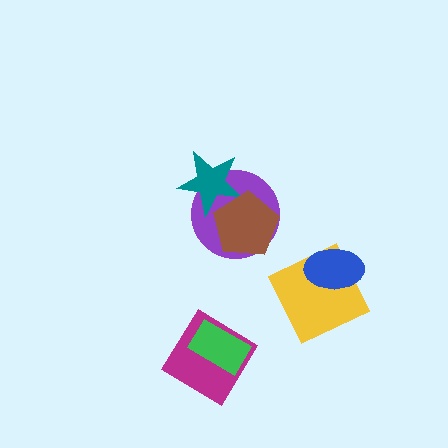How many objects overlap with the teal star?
2 objects overlap with the teal star.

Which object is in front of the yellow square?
The blue ellipse is in front of the yellow square.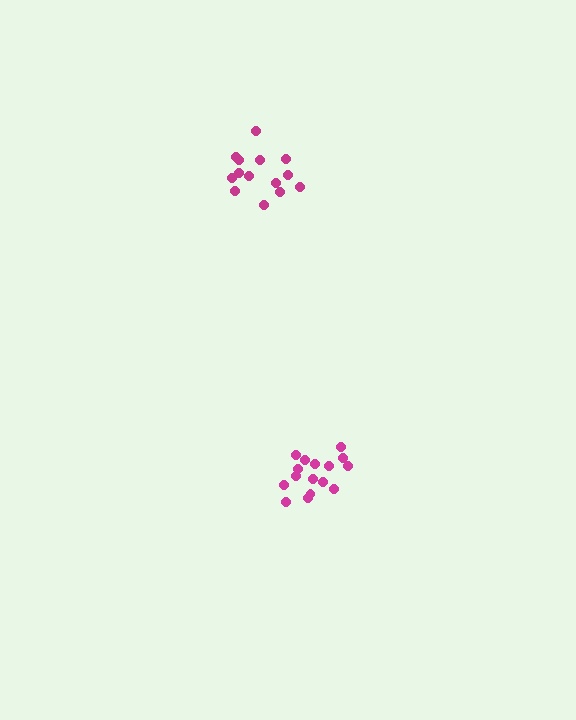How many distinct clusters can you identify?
There are 2 distinct clusters.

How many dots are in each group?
Group 1: 16 dots, Group 2: 14 dots (30 total).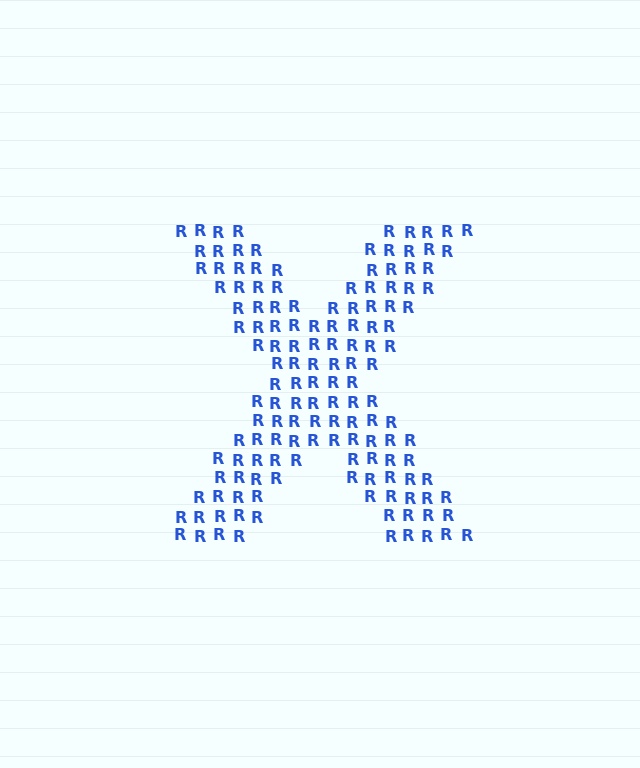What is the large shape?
The large shape is the letter X.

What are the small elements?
The small elements are letter R's.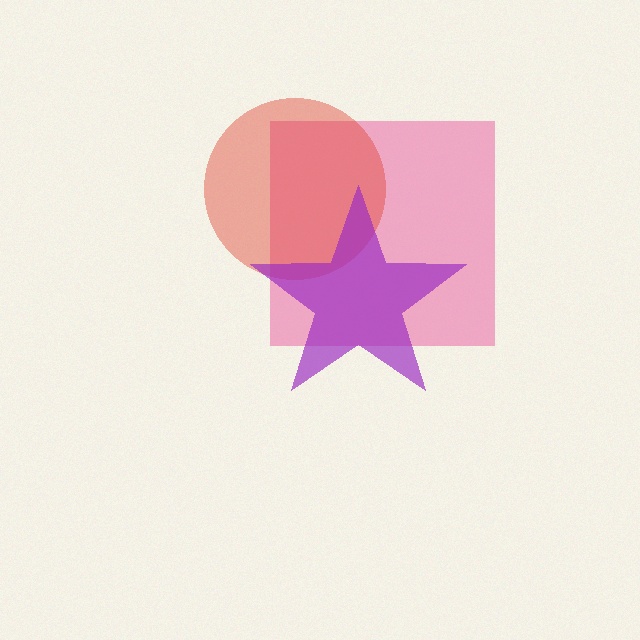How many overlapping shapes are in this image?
There are 3 overlapping shapes in the image.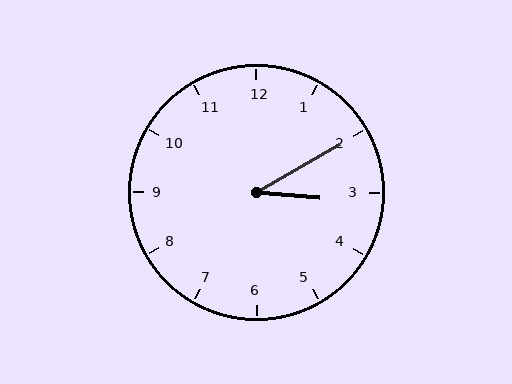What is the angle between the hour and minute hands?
Approximately 35 degrees.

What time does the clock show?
3:10.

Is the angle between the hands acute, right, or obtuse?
It is acute.